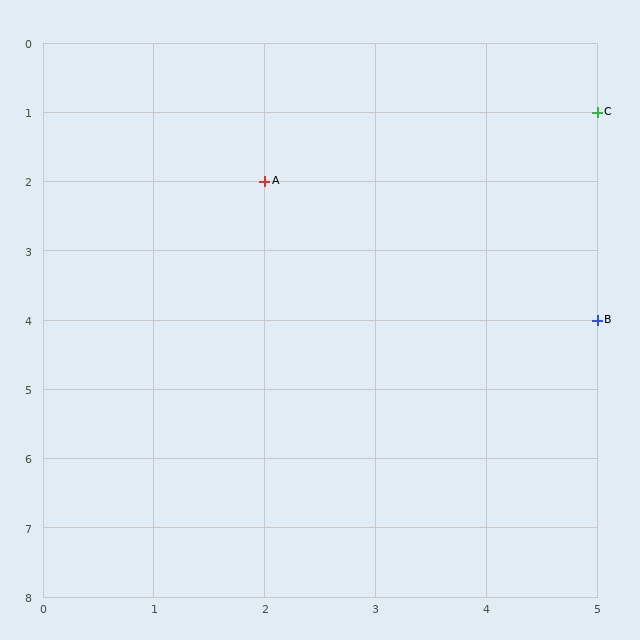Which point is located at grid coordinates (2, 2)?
Point A is at (2, 2).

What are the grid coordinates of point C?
Point C is at grid coordinates (5, 1).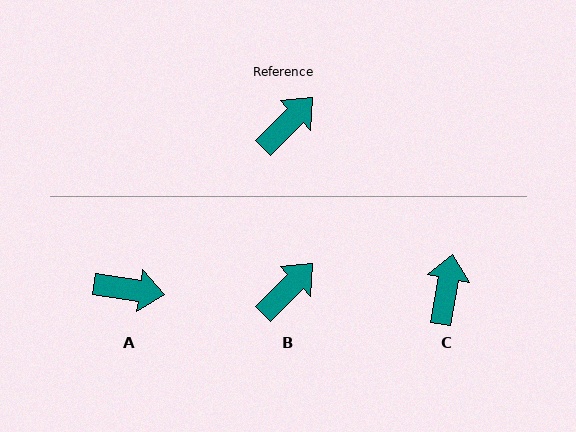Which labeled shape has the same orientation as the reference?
B.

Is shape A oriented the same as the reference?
No, it is off by about 54 degrees.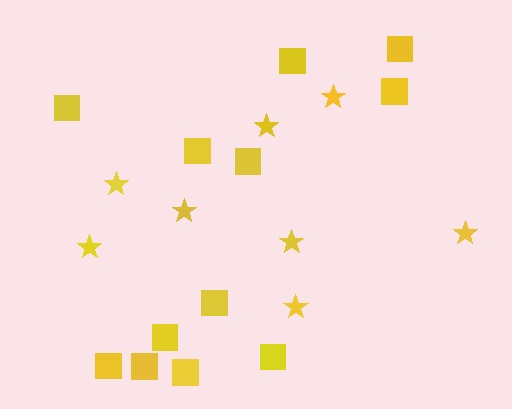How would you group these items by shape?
There are 2 groups: one group of stars (8) and one group of squares (12).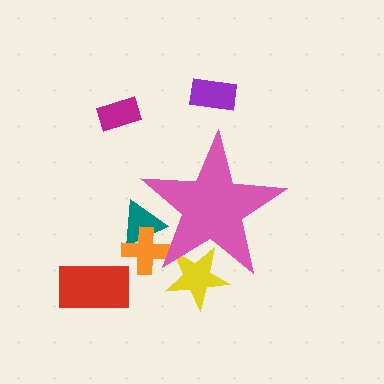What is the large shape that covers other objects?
A pink star.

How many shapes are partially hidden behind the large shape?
3 shapes are partially hidden.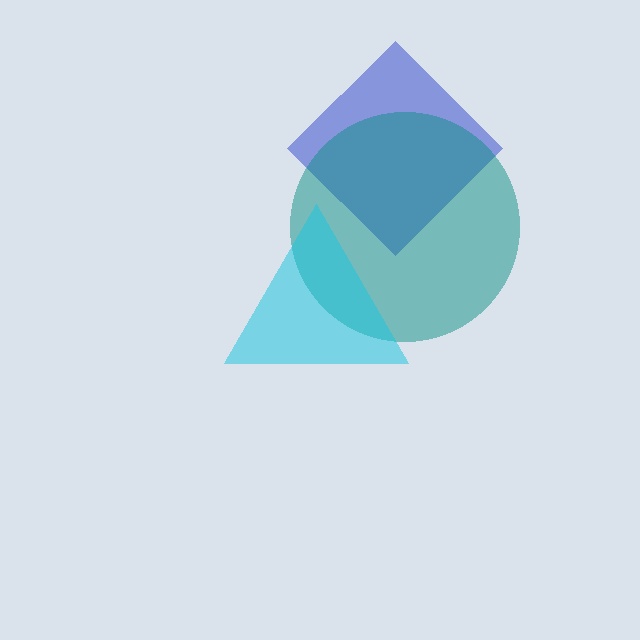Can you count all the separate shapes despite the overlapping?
Yes, there are 3 separate shapes.